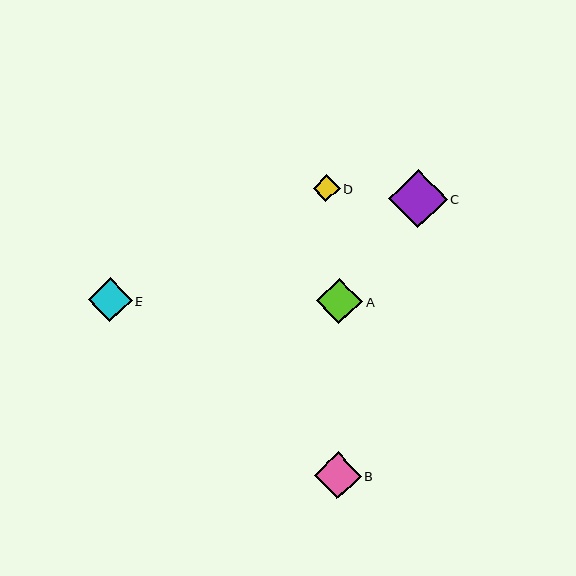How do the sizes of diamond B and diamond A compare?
Diamond B and diamond A are approximately the same size.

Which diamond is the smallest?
Diamond D is the smallest with a size of approximately 27 pixels.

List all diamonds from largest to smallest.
From largest to smallest: C, B, A, E, D.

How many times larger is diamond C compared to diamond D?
Diamond C is approximately 2.2 times the size of diamond D.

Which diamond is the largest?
Diamond C is the largest with a size of approximately 59 pixels.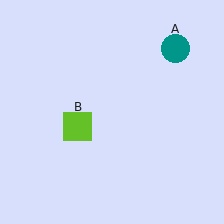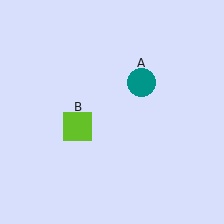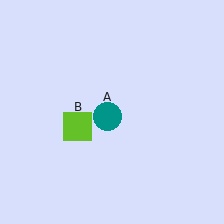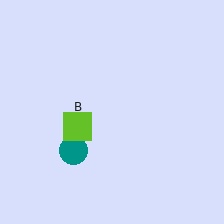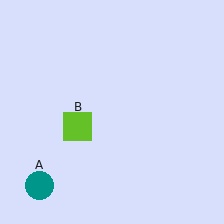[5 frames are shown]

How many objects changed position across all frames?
1 object changed position: teal circle (object A).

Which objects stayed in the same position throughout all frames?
Lime square (object B) remained stationary.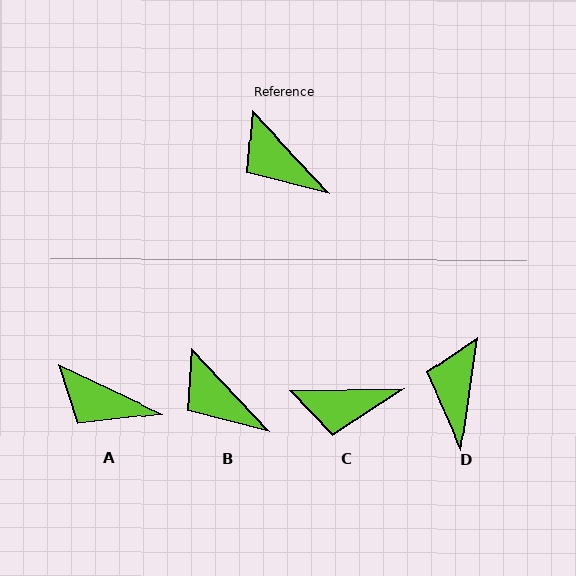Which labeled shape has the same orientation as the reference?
B.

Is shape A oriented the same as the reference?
No, it is off by about 22 degrees.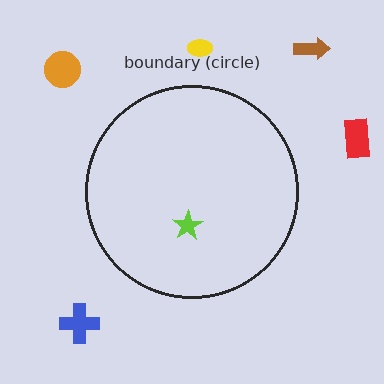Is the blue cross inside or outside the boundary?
Outside.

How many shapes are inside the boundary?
1 inside, 5 outside.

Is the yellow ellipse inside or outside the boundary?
Outside.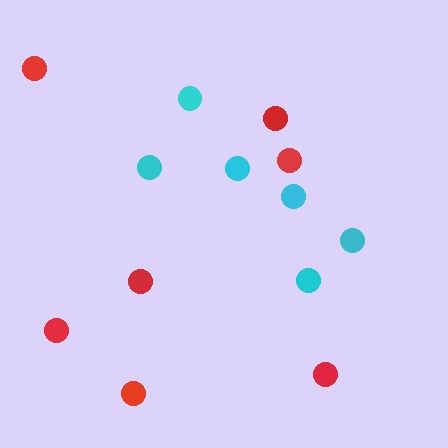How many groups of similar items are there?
There are 2 groups: one group of red circles (7) and one group of cyan circles (6).